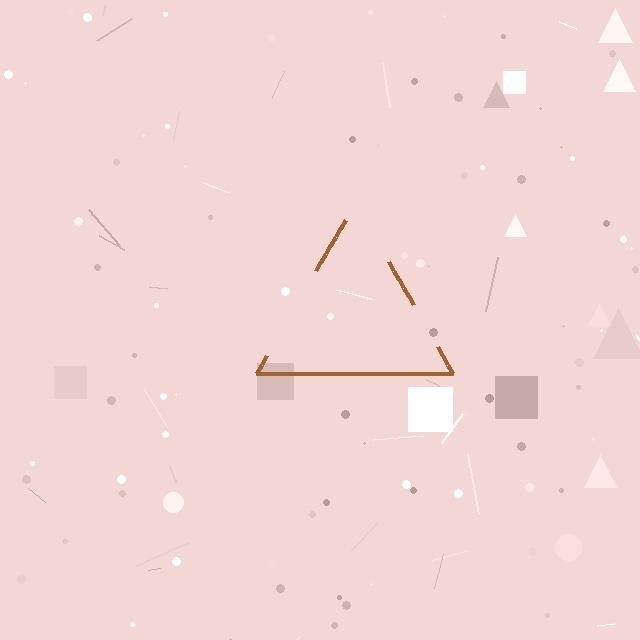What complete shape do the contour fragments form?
The contour fragments form a triangle.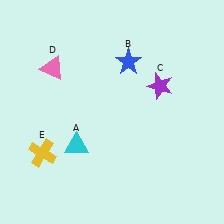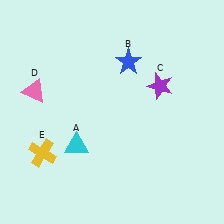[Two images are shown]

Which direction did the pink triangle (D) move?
The pink triangle (D) moved down.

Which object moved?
The pink triangle (D) moved down.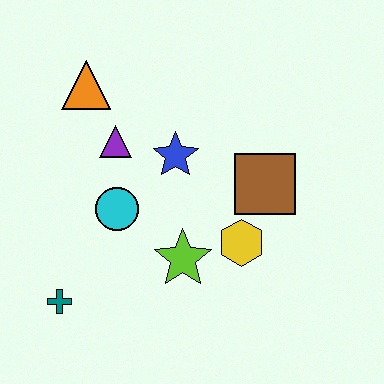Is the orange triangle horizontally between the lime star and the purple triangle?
No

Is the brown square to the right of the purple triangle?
Yes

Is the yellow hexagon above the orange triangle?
No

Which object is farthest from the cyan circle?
The brown square is farthest from the cyan circle.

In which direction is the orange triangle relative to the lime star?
The orange triangle is above the lime star.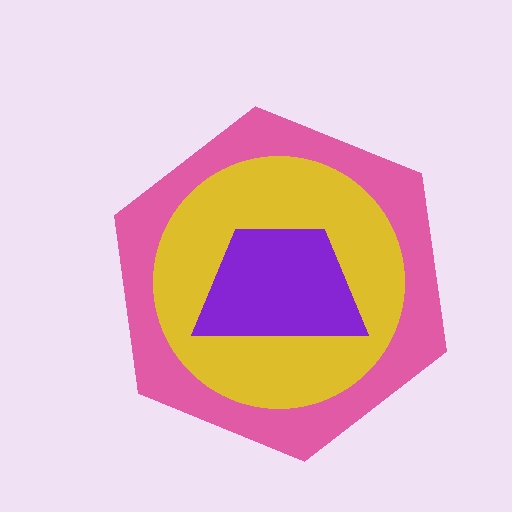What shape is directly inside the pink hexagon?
The yellow circle.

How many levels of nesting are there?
3.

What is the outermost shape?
The pink hexagon.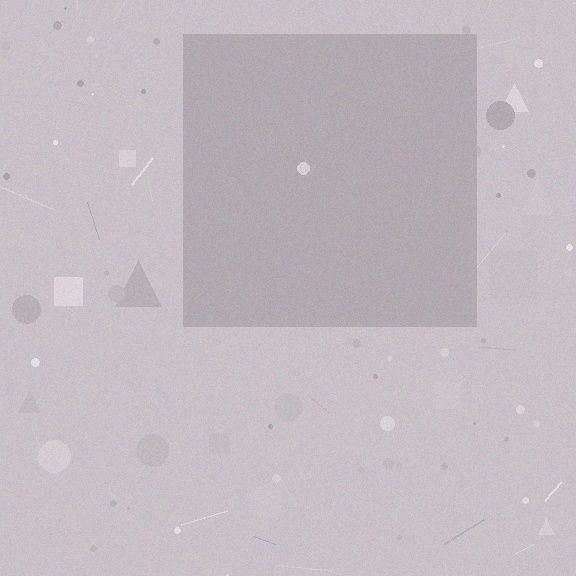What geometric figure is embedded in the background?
A square is embedded in the background.